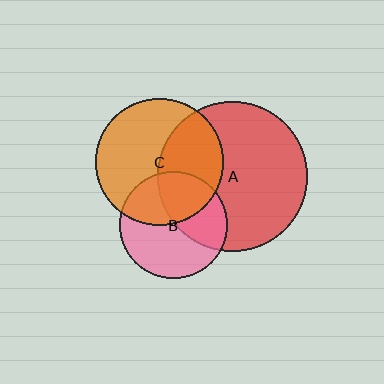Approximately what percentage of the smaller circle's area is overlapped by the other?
Approximately 40%.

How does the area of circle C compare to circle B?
Approximately 1.4 times.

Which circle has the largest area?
Circle A (red).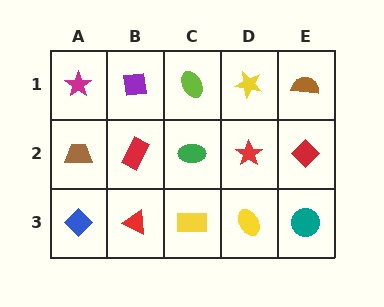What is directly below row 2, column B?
A red triangle.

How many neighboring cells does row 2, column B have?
4.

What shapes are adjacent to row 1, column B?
A red rectangle (row 2, column B), a magenta star (row 1, column A), a lime ellipse (row 1, column C).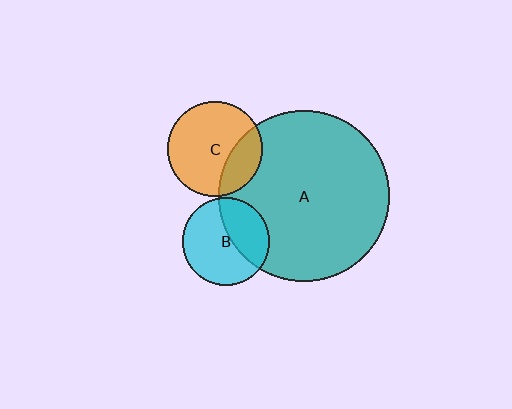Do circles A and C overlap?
Yes.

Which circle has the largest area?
Circle A (teal).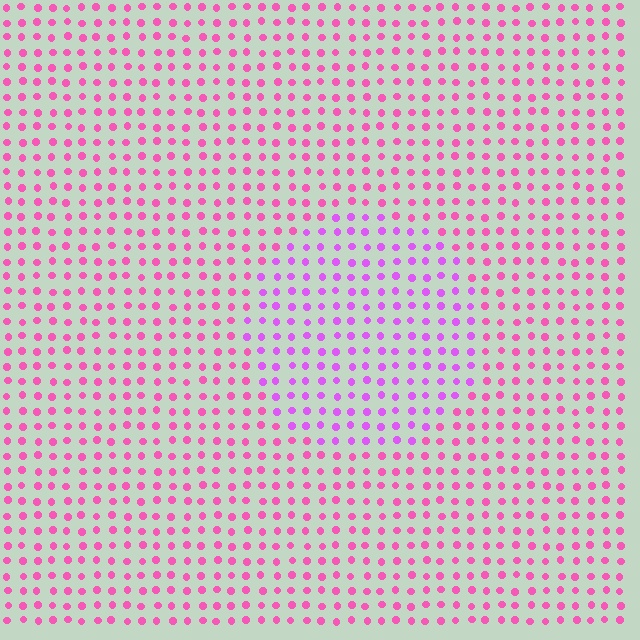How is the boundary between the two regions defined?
The boundary is defined purely by a slight shift in hue (about 33 degrees). Spacing, size, and orientation are identical on both sides.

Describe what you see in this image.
The image is filled with small pink elements in a uniform arrangement. A circle-shaped region is visible where the elements are tinted to a slightly different hue, forming a subtle color boundary.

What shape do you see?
I see a circle.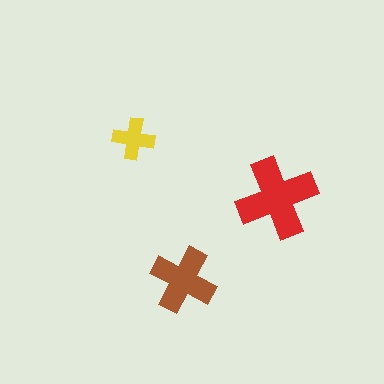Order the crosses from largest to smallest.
the red one, the brown one, the yellow one.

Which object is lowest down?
The brown cross is bottommost.